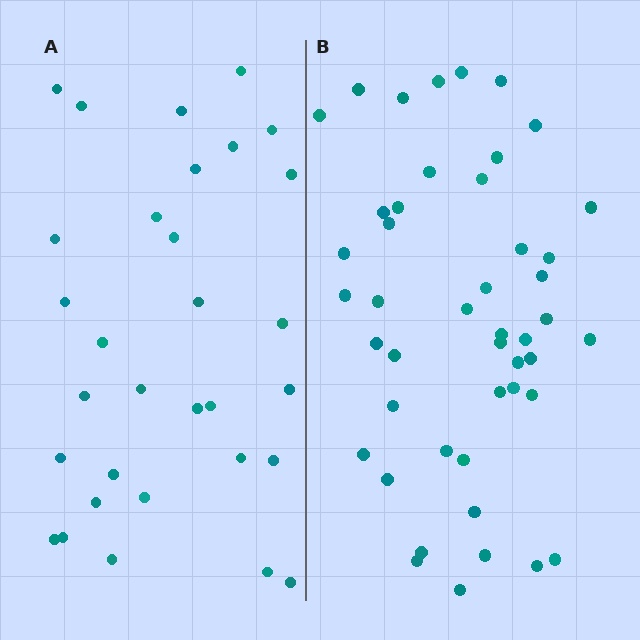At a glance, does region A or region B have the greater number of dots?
Region B (the right region) has more dots.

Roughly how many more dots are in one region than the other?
Region B has approximately 15 more dots than region A.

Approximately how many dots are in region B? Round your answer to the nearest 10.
About 50 dots. (The exact count is 46, which rounds to 50.)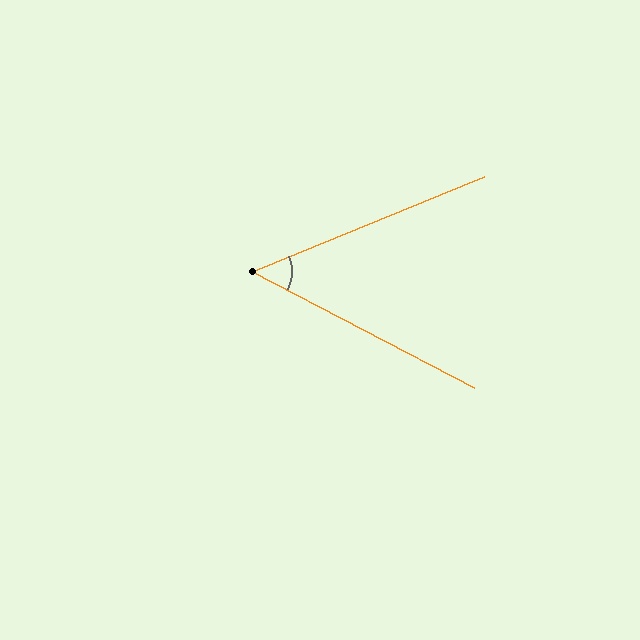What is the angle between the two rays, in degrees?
Approximately 50 degrees.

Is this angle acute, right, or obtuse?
It is acute.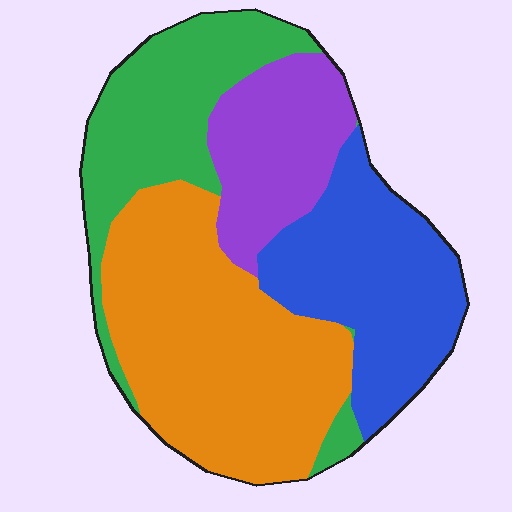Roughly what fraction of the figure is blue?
Blue takes up about one quarter (1/4) of the figure.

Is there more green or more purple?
Green.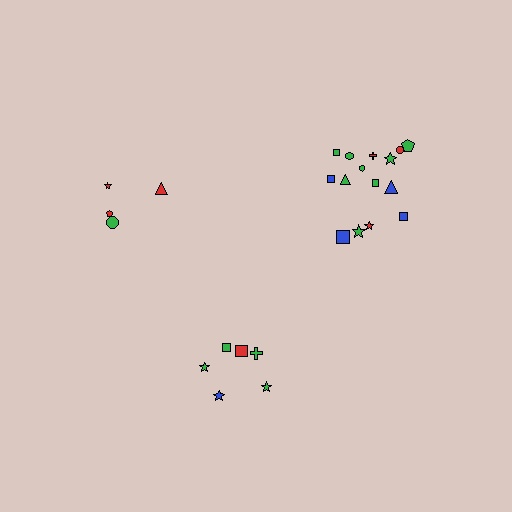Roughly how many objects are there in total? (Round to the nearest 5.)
Roughly 25 objects in total.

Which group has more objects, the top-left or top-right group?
The top-right group.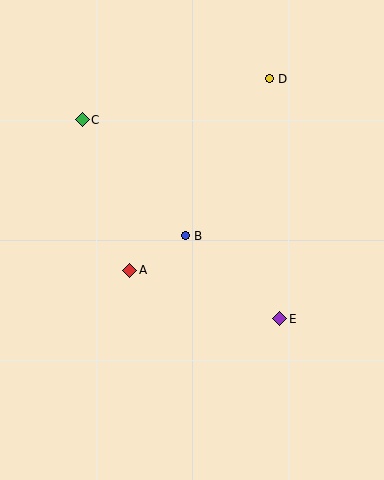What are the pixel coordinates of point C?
Point C is at (82, 120).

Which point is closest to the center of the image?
Point B at (185, 236) is closest to the center.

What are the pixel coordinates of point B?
Point B is at (185, 236).